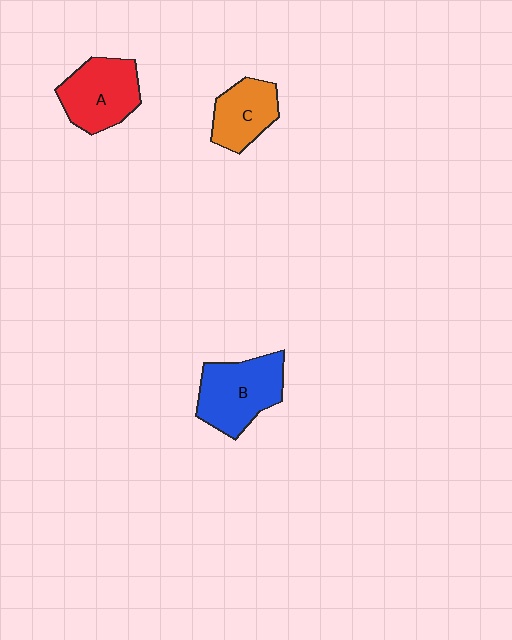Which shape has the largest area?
Shape B (blue).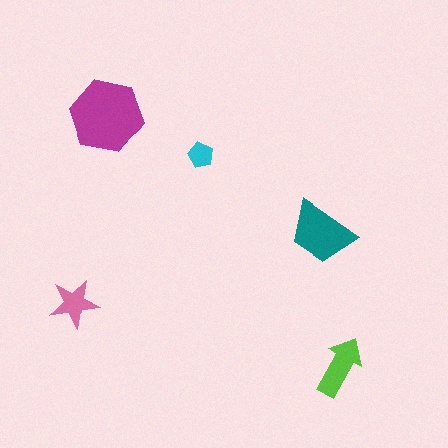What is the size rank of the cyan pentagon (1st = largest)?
5th.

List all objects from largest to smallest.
The magenta hexagon, the teal trapezoid, the lime arrow, the pink star, the cyan pentagon.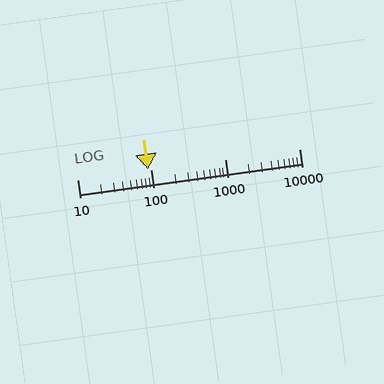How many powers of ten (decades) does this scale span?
The scale spans 3 decades, from 10 to 10000.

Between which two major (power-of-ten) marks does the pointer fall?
The pointer is between 10 and 100.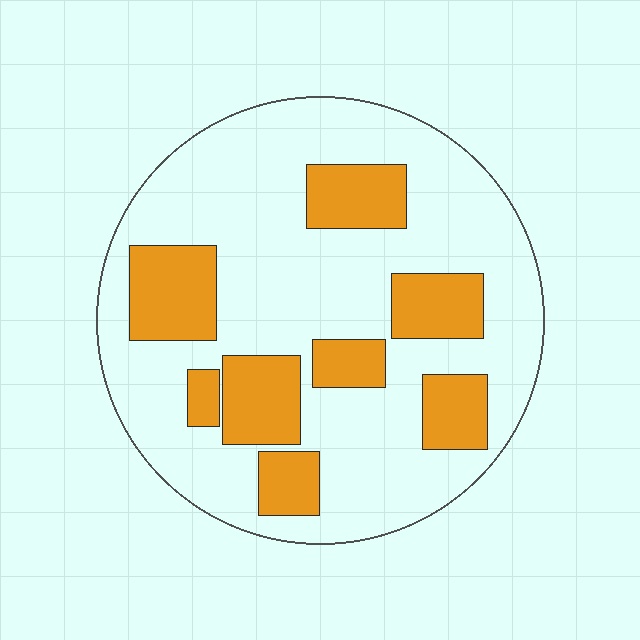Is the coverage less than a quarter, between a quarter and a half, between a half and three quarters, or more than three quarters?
Between a quarter and a half.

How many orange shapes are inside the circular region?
8.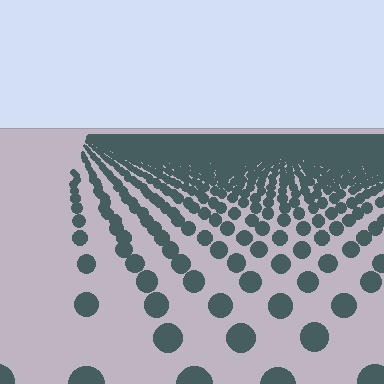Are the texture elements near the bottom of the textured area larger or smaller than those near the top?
Larger. Near the bottom, elements are closer to the viewer and appear at a bigger on-screen size.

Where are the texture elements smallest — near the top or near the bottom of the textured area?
Near the top.